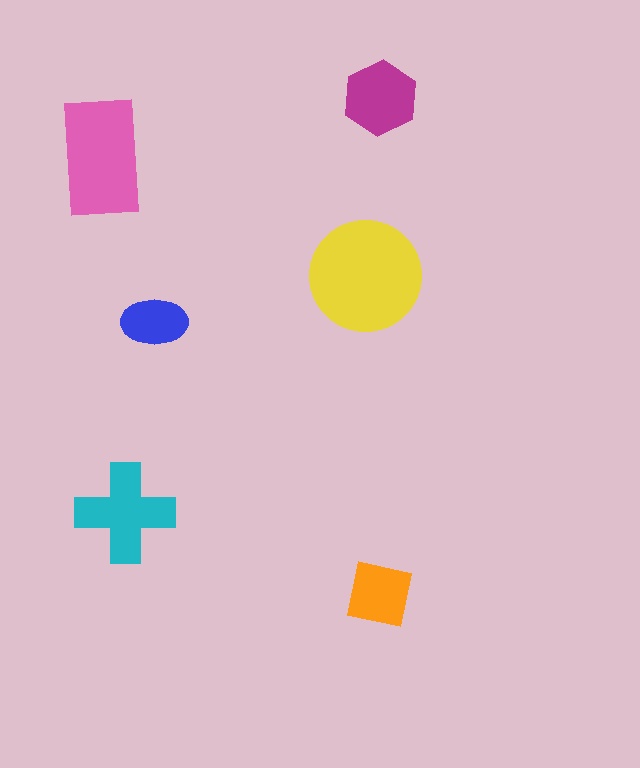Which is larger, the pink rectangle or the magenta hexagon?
The pink rectangle.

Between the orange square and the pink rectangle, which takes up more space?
The pink rectangle.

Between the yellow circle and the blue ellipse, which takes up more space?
The yellow circle.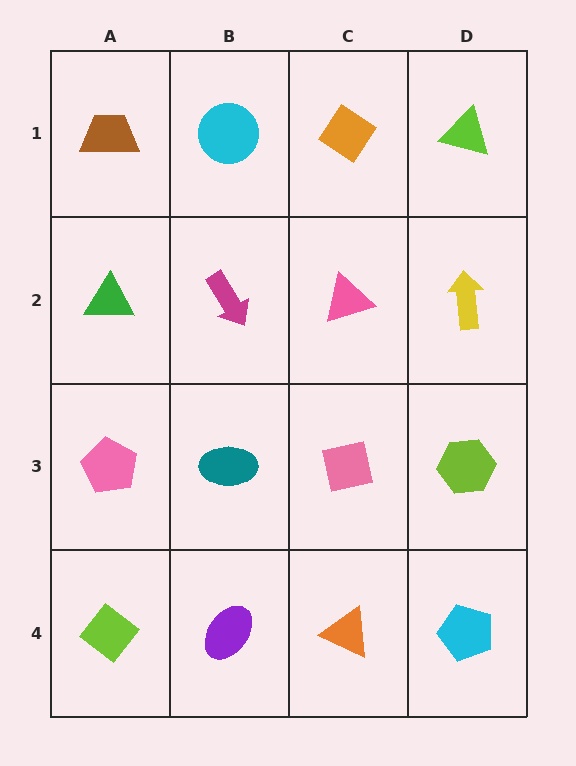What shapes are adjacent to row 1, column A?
A green triangle (row 2, column A), a cyan circle (row 1, column B).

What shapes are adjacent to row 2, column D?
A lime triangle (row 1, column D), a lime hexagon (row 3, column D), a pink triangle (row 2, column C).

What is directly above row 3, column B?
A magenta arrow.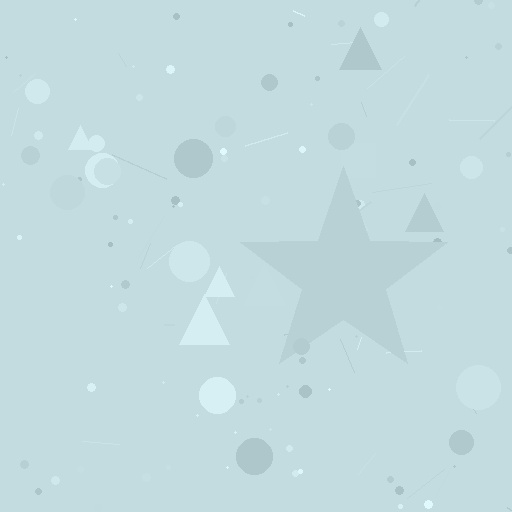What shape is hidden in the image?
A star is hidden in the image.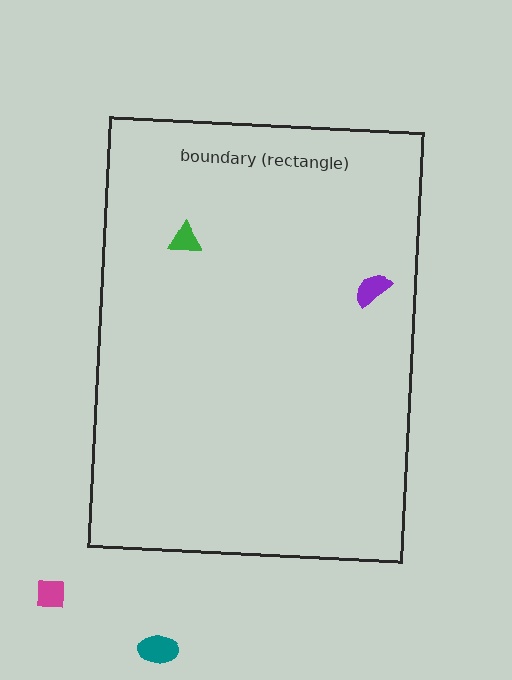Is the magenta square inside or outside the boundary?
Outside.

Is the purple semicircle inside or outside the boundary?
Inside.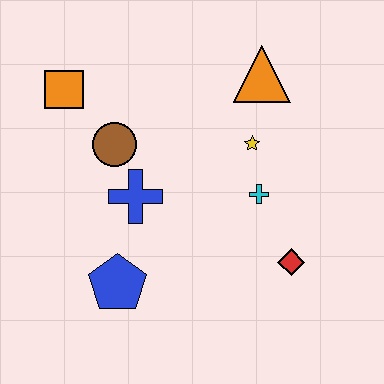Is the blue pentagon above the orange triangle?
No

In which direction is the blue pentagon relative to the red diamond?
The blue pentagon is to the left of the red diamond.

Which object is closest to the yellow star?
The cyan cross is closest to the yellow star.